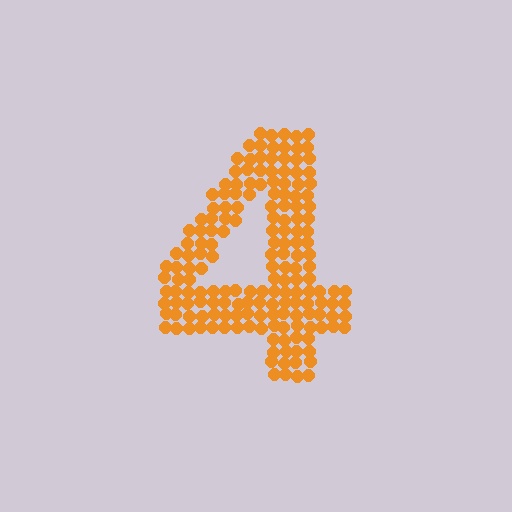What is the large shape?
The large shape is the digit 4.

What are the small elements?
The small elements are circles.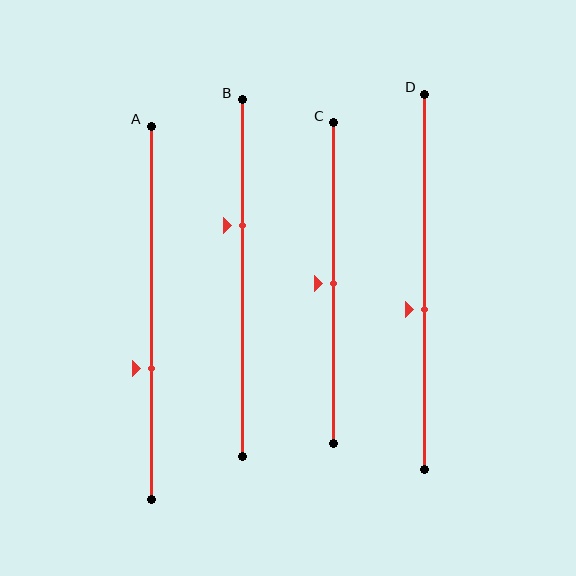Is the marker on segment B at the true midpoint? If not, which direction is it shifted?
No, the marker on segment B is shifted upward by about 15% of the segment length.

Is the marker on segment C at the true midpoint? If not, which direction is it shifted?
Yes, the marker on segment C is at the true midpoint.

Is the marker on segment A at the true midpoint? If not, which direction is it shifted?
No, the marker on segment A is shifted downward by about 15% of the segment length.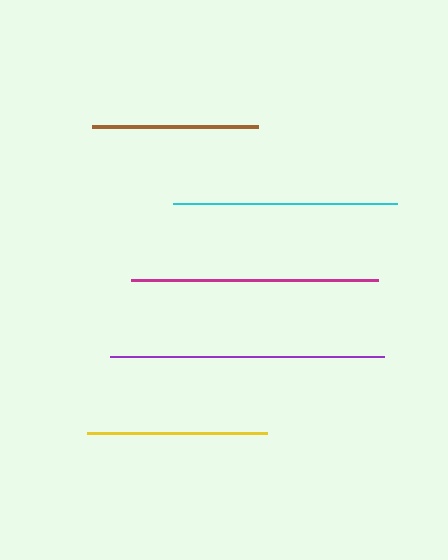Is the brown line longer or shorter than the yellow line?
The yellow line is longer than the brown line.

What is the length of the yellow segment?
The yellow segment is approximately 179 pixels long.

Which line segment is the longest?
The purple line is the longest at approximately 274 pixels.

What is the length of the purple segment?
The purple segment is approximately 274 pixels long.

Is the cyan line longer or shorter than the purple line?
The purple line is longer than the cyan line.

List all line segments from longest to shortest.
From longest to shortest: purple, magenta, cyan, yellow, brown.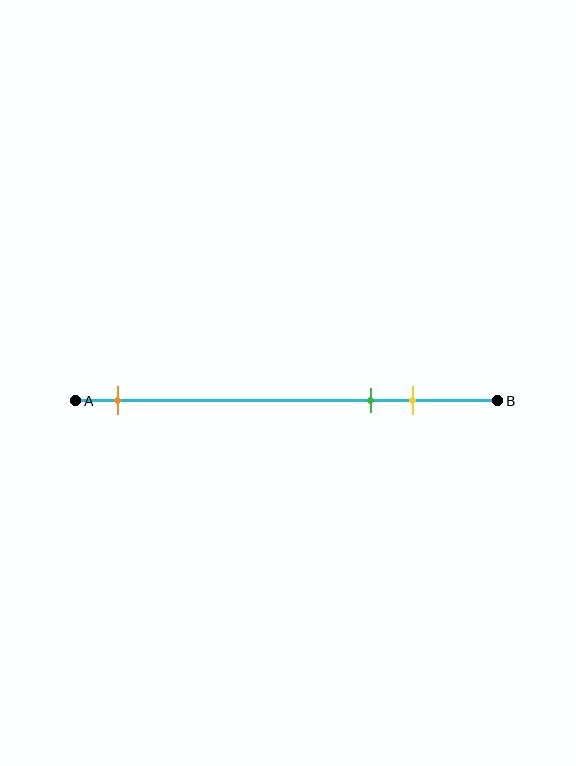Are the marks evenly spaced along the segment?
No, the marks are not evenly spaced.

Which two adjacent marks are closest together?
The green and yellow marks are the closest adjacent pair.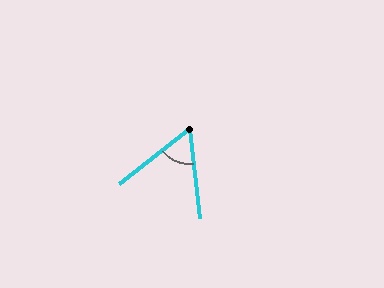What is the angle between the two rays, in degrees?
Approximately 58 degrees.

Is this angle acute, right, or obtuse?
It is acute.